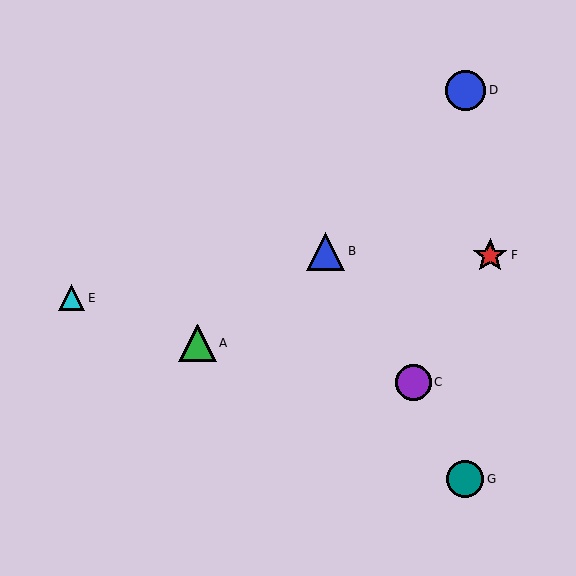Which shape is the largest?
The blue circle (labeled D) is the largest.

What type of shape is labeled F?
Shape F is a red star.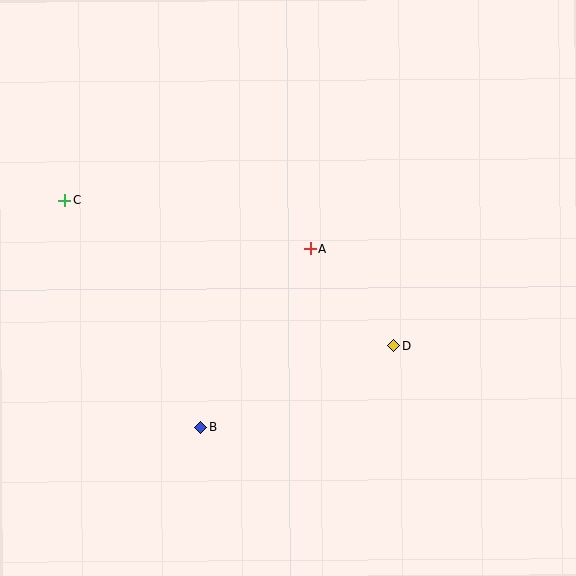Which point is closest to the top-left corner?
Point C is closest to the top-left corner.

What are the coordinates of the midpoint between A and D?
The midpoint between A and D is at (352, 297).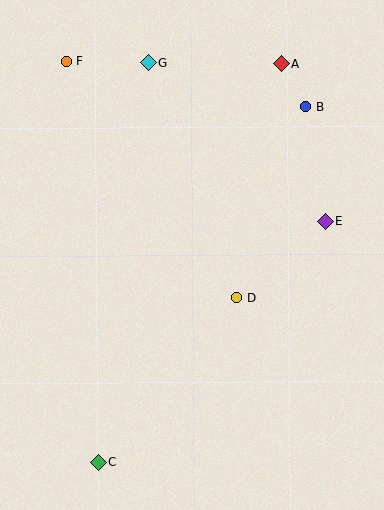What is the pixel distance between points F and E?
The distance between F and E is 305 pixels.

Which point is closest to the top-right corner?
Point A is closest to the top-right corner.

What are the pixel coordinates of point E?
Point E is at (325, 221).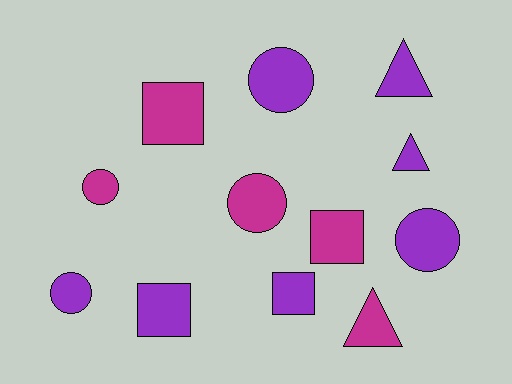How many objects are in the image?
There are 12 objects.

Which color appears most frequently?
Purple, with 7 objects.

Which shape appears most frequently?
Circle, with 5 objects.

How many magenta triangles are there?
There is 1 magenta triangle.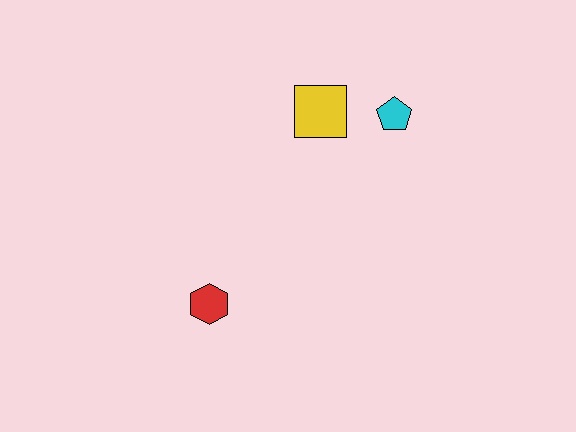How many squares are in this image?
There is 1 square.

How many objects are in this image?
There are 3 objects.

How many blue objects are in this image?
There are no blue objects.